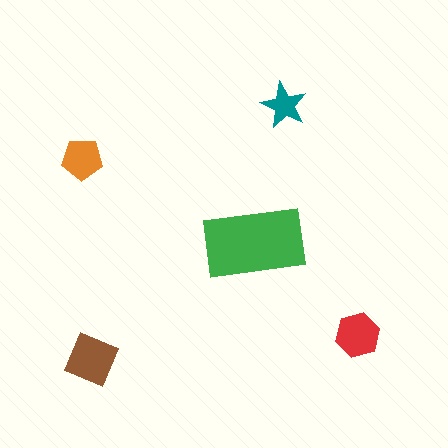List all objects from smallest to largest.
The teal star, the orange pentagon, the red hexagon, the brown square, the green rectangle.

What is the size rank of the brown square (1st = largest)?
2nd.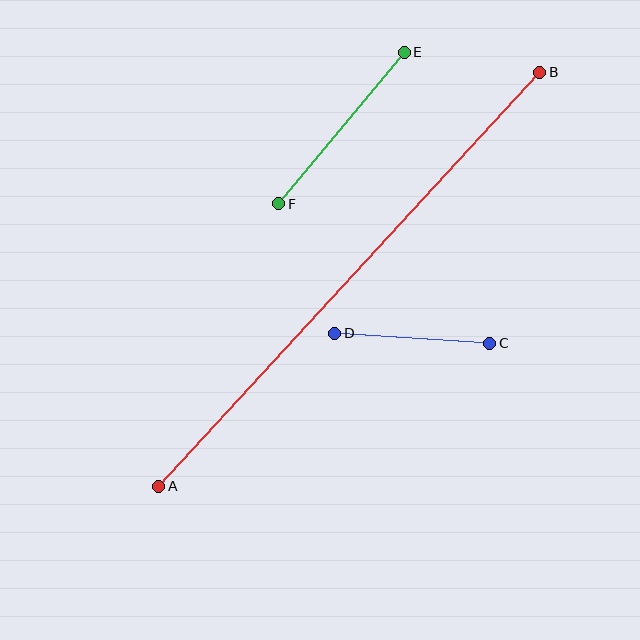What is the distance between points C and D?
The distance is approximately 156 pixels.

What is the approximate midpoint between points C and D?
The midpoint is at approximately (412, 338) pixels.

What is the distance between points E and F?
The distance is approximately 197 pixels.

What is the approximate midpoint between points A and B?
The midpoint is at approximately (349, 279) pixels.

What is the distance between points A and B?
The distance is approximately 563 pixels.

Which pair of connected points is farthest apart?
Points A and B are farthest apart.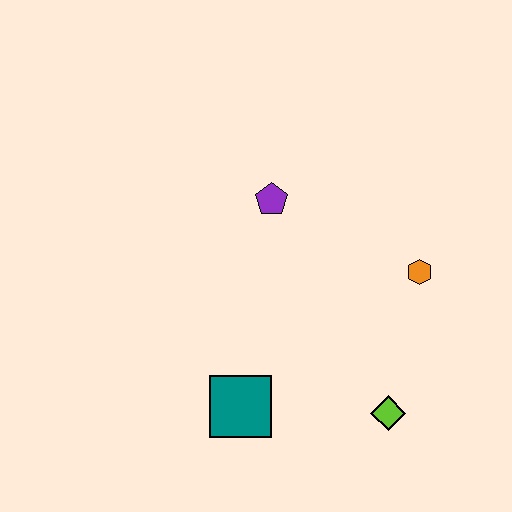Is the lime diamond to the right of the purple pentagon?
Yes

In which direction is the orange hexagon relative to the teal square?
The orange hexagon is to the right of the teal square.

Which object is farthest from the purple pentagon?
The lime diamond is farthest from the purple pentagon.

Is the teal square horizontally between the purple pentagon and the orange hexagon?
No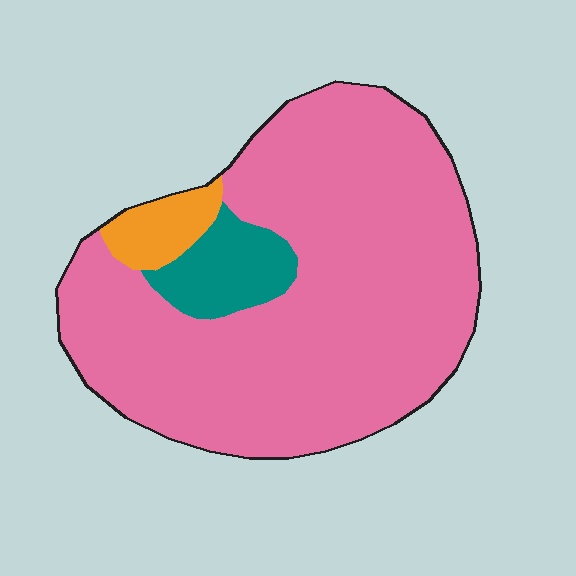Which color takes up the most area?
Pink, at roughly 85%.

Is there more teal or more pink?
Pink.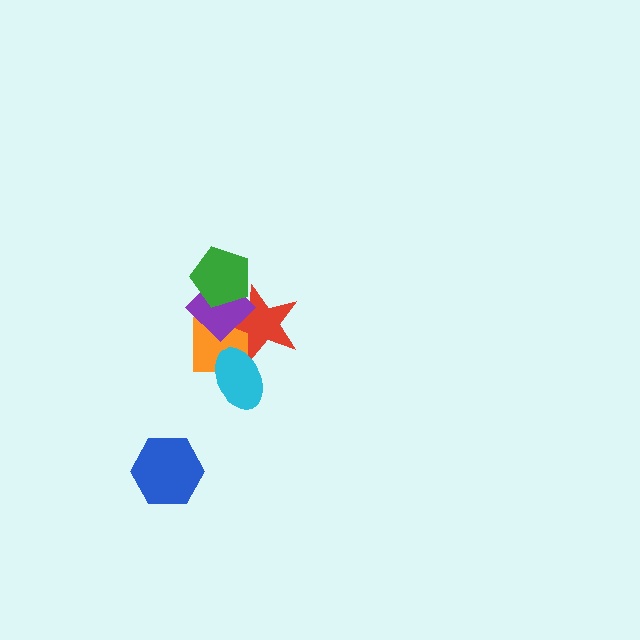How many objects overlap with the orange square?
3 objects overlap with the orange square.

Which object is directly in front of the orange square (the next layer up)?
The red star is directly in front of the orange square.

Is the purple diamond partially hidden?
Yes, it is partially covered by another shape.